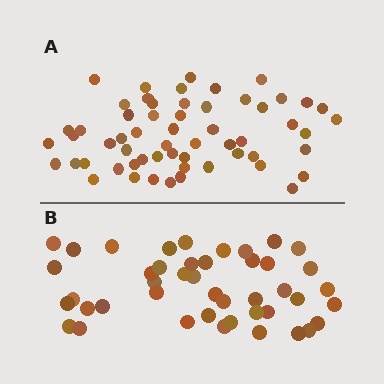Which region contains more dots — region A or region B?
Region A (the top region) has more dots.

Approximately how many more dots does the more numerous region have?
Region A has approximately 15 more dots than region B.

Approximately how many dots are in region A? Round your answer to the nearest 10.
About 60 dots. (The exact count is 58, which rounds to 60.)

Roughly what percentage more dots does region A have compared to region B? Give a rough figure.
About 30% more.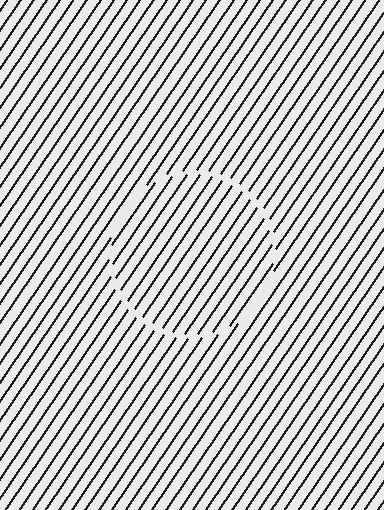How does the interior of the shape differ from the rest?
The interior of the shape contains the same grating, shifted by half a period — the contour is defined by the phase discontinuity where line-ends from the inner and outer gratings abut.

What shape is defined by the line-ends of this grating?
An illusory circle. The interior of the shape contains the same grating, shifted by half a period — the contour is defined by the phase discontinuity where line-ends from the inner and outer gratings abut.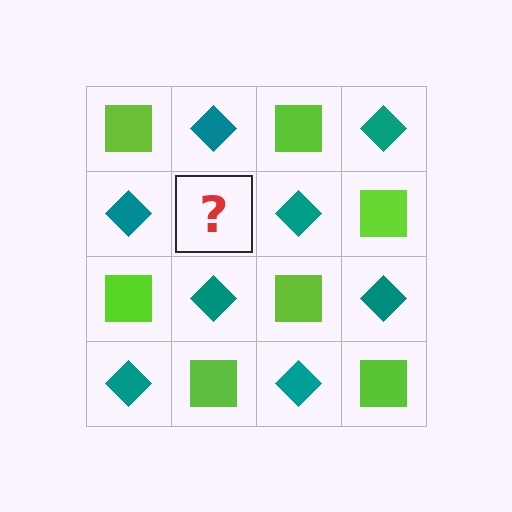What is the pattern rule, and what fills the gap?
The rule is that it alternates lime square and teal diamond in a checkerboard pattern. The gap should be filled with a lime square.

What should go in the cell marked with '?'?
The missing cell should contain a lime square.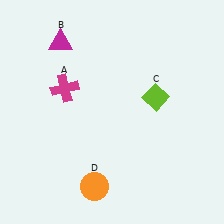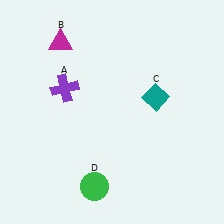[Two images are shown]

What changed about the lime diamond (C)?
In Image 1, C is lime. In Image 2, it changed to teal.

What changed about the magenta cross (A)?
In Image 1, A is magenta. In Image 2, it changed to purple.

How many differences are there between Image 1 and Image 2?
There are 3 differences between the two images.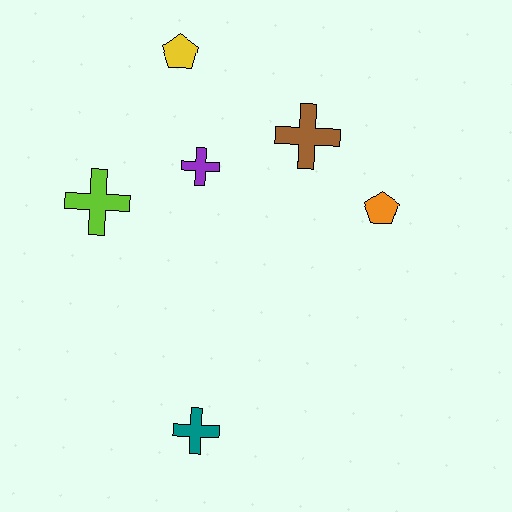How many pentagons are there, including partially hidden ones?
There are 2 pentagons.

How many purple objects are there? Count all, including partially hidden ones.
There is 1 purple object.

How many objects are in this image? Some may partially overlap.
There are 6 objects.